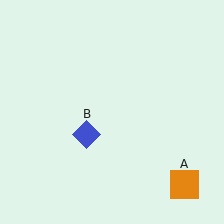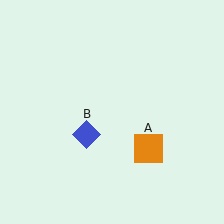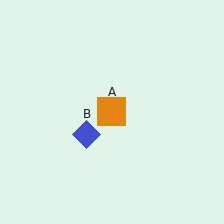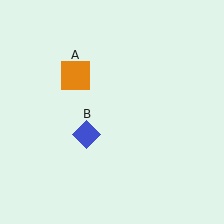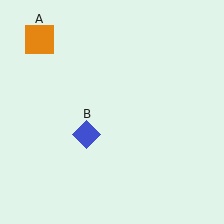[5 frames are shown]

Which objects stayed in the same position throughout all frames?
Blue diamond (object B) remained stationary.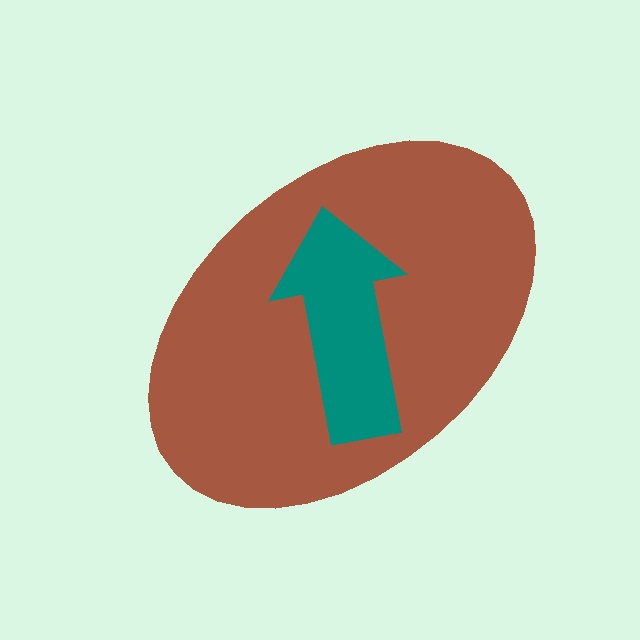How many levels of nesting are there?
2.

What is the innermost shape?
The teal arrow.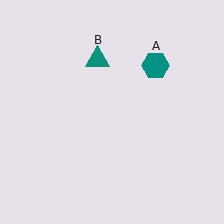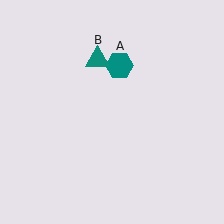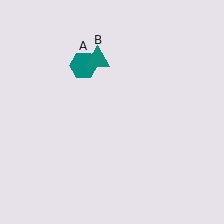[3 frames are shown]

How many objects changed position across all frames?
1 object changed position: teal hexagon (object A).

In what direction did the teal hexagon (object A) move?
The teal hexagon (object A) moved left.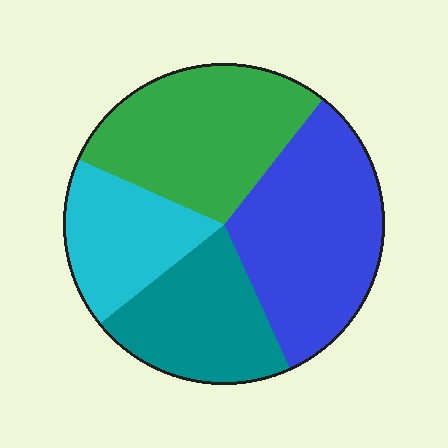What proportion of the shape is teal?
Teal takes up less than a quarter of the shape.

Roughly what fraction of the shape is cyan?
Cyan takes up about one sixth (1/6) of the shape.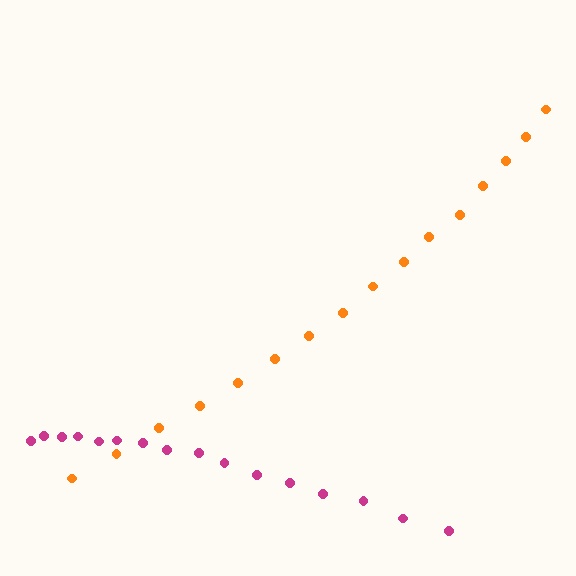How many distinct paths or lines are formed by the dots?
There are 2 distinct paths.